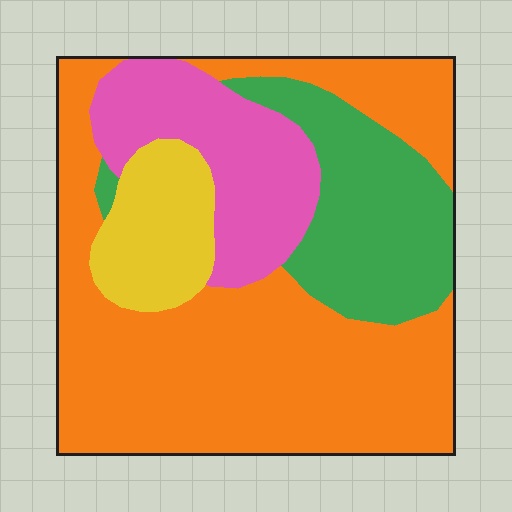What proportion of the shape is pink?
Pink takes up about one sixth (1/6) of the shape.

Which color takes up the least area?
Yellow, at roughly 10%.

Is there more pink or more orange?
Orange.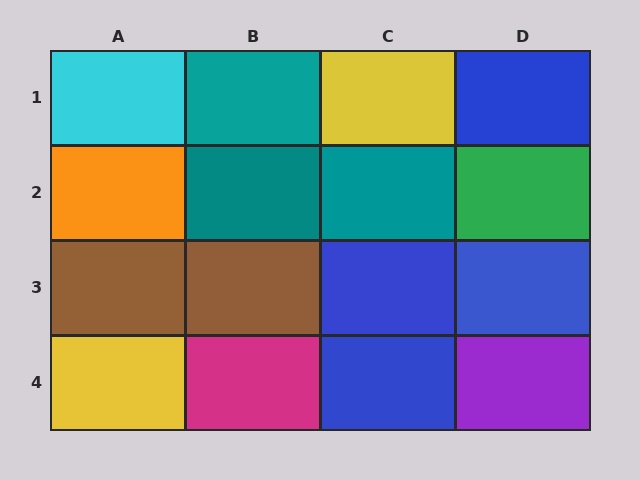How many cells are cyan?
1 cell is cyan.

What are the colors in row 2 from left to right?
Orange, teal, teal, green.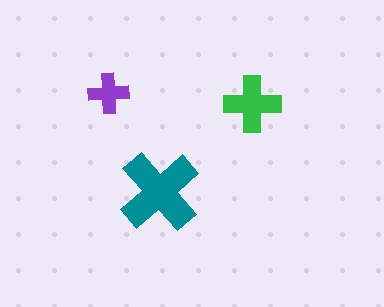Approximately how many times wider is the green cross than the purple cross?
About 1.5 times wider.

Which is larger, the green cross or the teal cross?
The teal one.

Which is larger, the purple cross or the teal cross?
The teal one.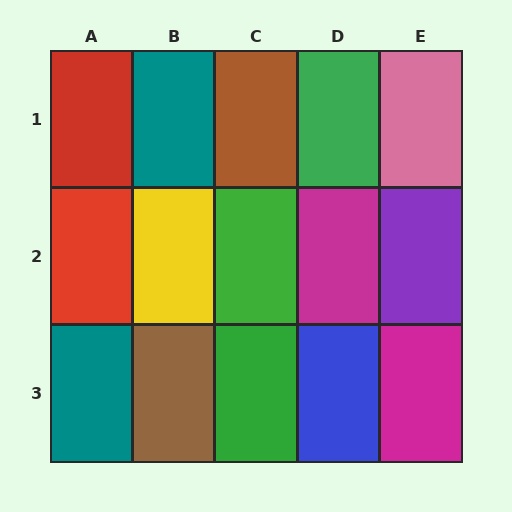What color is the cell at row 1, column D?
Green.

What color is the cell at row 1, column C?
Brown.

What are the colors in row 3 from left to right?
Teal, brown, green, blue, magenta.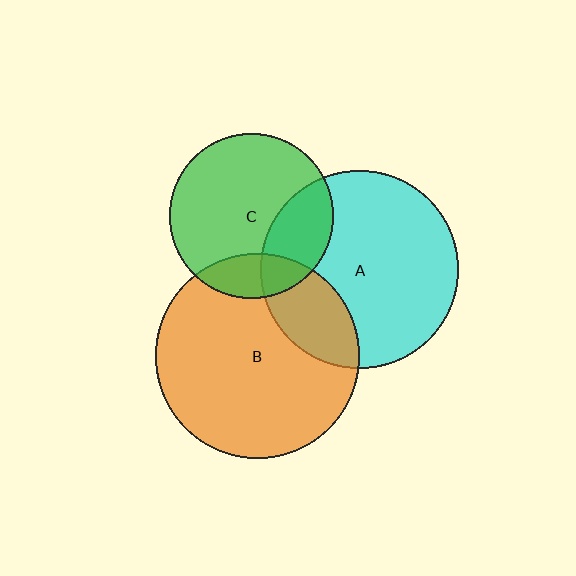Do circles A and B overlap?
Yes.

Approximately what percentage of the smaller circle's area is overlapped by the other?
Approximately 25%.